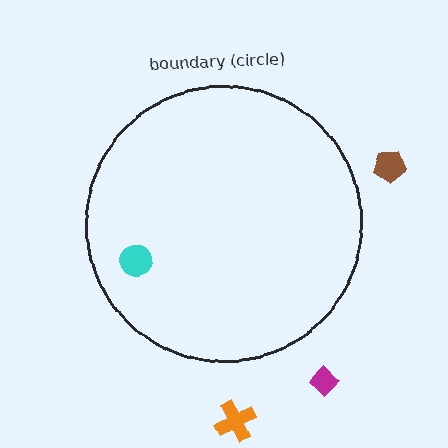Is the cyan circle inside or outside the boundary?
Inside.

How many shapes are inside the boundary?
1 inside, 3 outside.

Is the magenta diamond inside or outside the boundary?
Outside.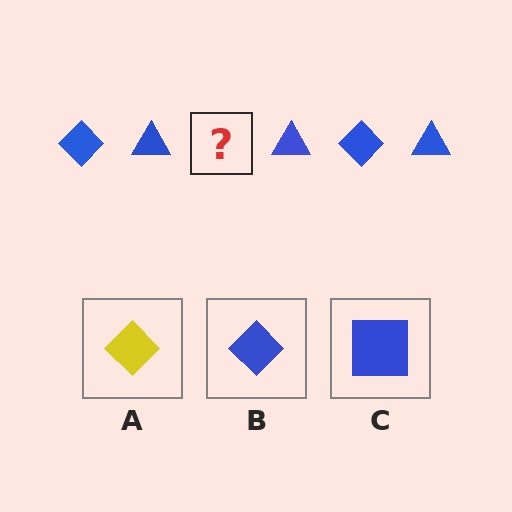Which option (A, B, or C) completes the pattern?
B.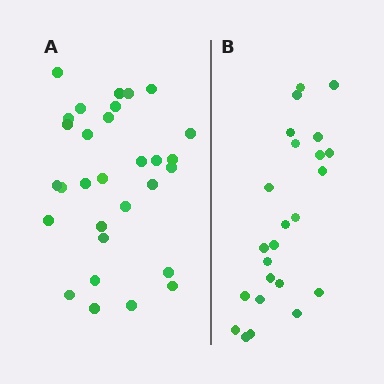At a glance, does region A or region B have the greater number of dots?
Region A (the left region) has more dots.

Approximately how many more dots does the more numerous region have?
Region A has about 6 more dots than region B.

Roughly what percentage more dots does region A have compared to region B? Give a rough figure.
About 25% more.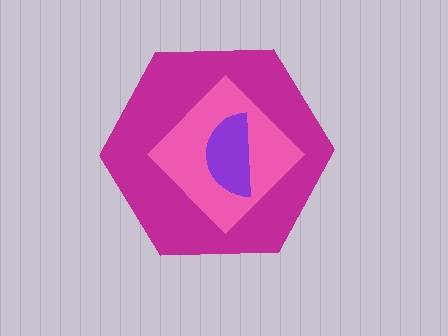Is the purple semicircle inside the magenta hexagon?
Yes.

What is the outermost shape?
The magenta hexagon.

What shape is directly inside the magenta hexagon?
The pink diamond.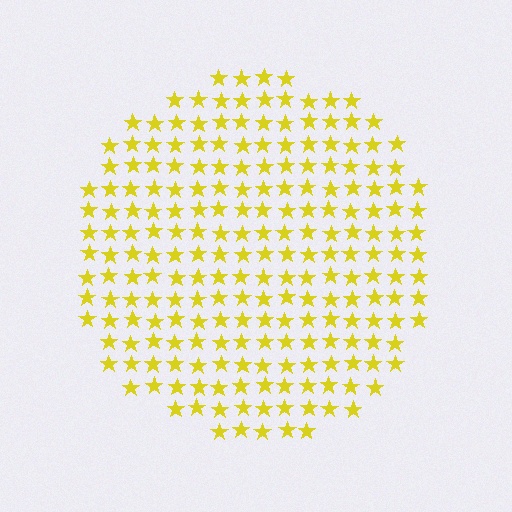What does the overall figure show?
The overall figure shows a circle.